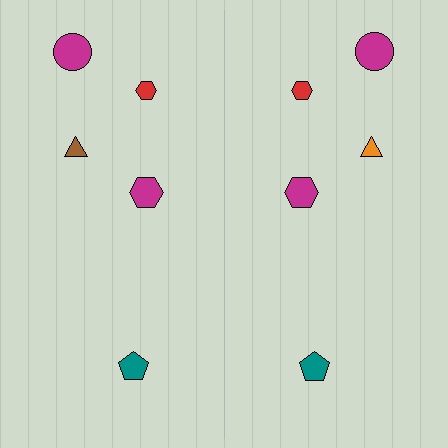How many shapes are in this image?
There are 10 shapes in this image.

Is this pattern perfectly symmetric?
No, the pattern is not perfectly symmetric. The orange triangle on the right side breaks the symmetry — its mirror counterpart is brown.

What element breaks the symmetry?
The orange triangle on the right side breaks the symmetry — its mirror counterpart is brown.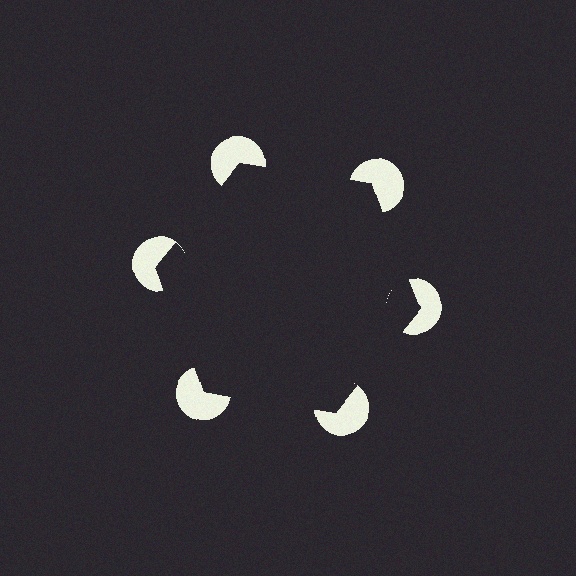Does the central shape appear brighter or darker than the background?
It typically appears slightly darker than the background, even though no actual brightness change is drawn.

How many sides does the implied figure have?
6 sides.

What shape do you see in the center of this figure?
An illusory hexagon — its edges are inferred from the aligned wedge cuts in the pac-man discs, not physically drawn.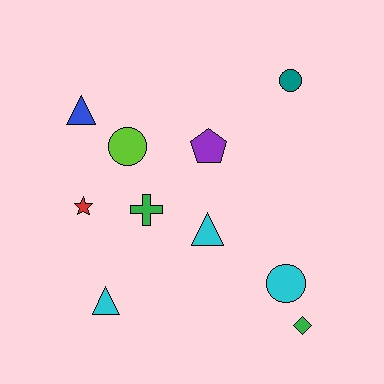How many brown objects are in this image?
There are no brown objects.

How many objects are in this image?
There are 10 objects.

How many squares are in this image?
There are no squares.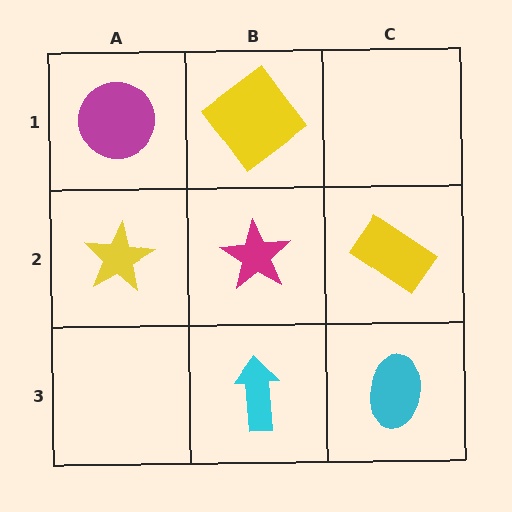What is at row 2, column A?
A yellow star.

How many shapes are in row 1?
2 shapes.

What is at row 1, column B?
A yellow diamond.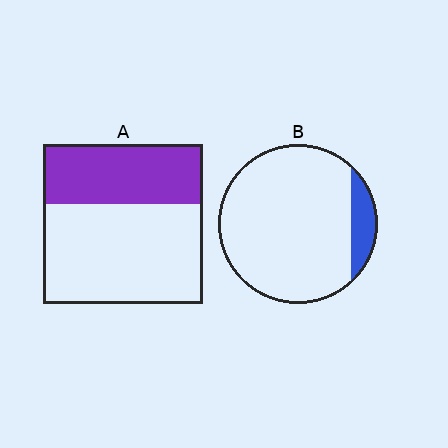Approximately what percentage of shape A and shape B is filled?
A is approximately 40% and B is approximately 10%.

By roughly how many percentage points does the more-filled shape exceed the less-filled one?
By roughly 25 percentage points (A over B).